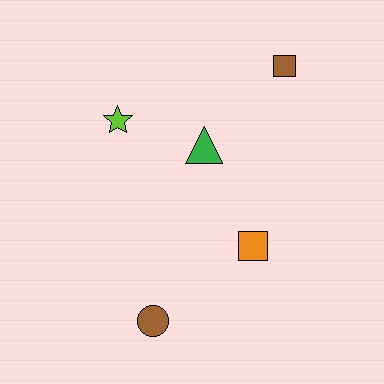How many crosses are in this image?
There are no crosses.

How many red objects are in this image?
There are no red objects.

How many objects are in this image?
There are 5 objects.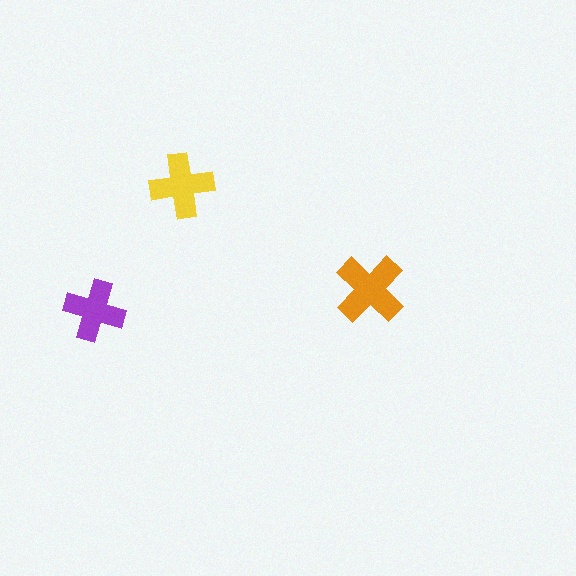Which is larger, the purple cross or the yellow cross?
The yellow one.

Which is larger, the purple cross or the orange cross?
The orange one.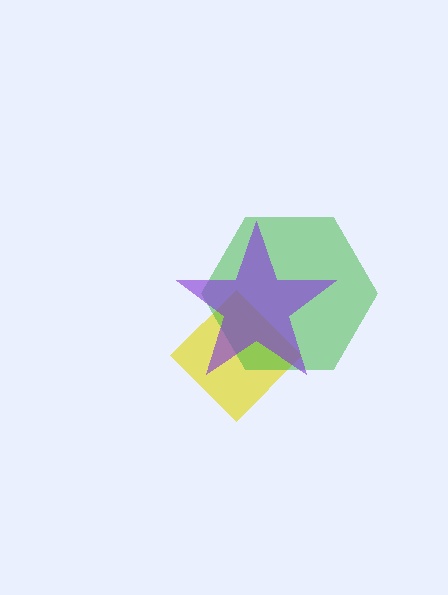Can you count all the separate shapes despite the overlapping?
Yes, there are 3 separate shapes.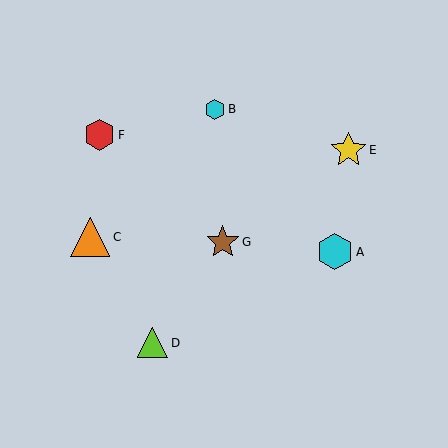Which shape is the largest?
The orange triangle (labeled C) is the largest.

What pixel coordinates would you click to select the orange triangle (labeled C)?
Click at (90, 237) to select the orange triangle C.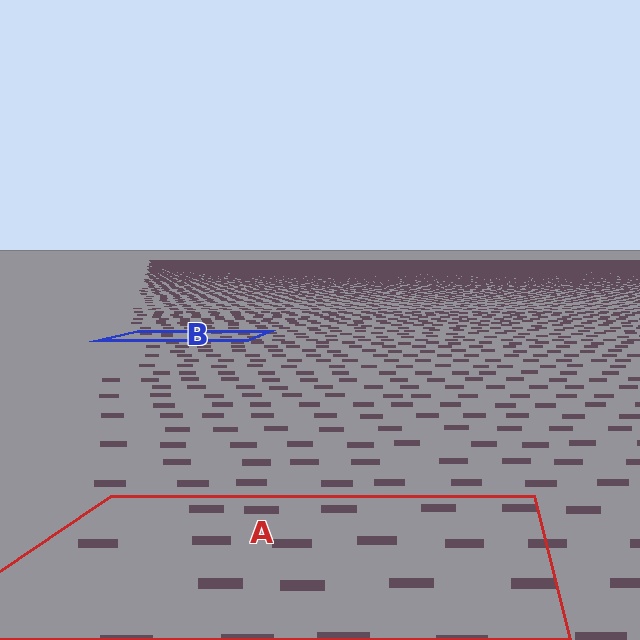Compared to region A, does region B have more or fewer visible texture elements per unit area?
Region B has more texture elements per unit area — they are packed more densely because it is farther away.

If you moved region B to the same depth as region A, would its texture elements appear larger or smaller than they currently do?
They would appear larger. At a closer depth, the same texture elements are projected at a bigger on-screen size.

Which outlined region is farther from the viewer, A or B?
Region B is farther from the viewer — the texture elements inside it appear smaller and more densely packed.